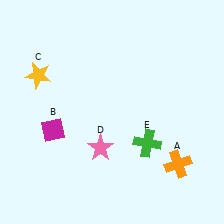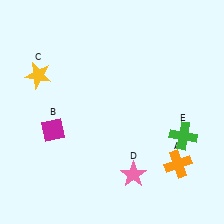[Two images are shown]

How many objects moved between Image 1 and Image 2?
2 objects moved between the two images.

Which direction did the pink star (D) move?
The pink star (D) moved right.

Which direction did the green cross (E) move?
The green cross (E) moved right.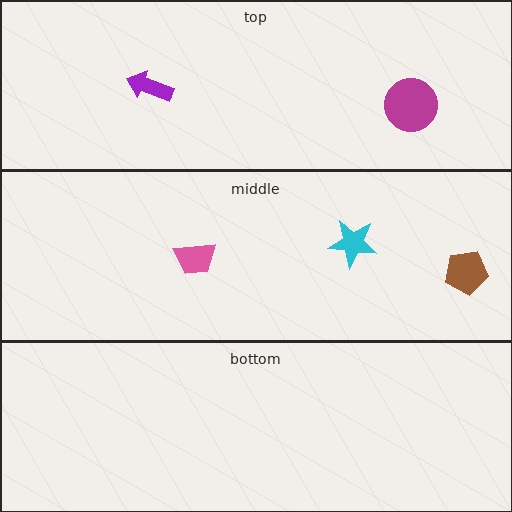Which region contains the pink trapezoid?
The middle region.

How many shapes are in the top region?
2.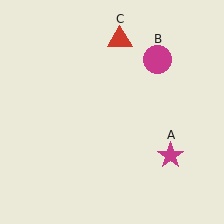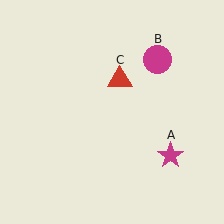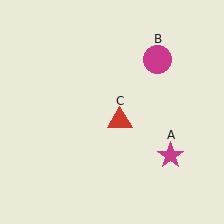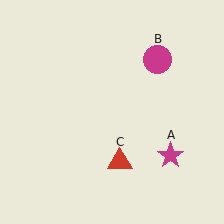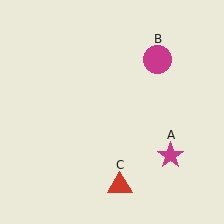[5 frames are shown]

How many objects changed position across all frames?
1 object changed position: red triangle (object C).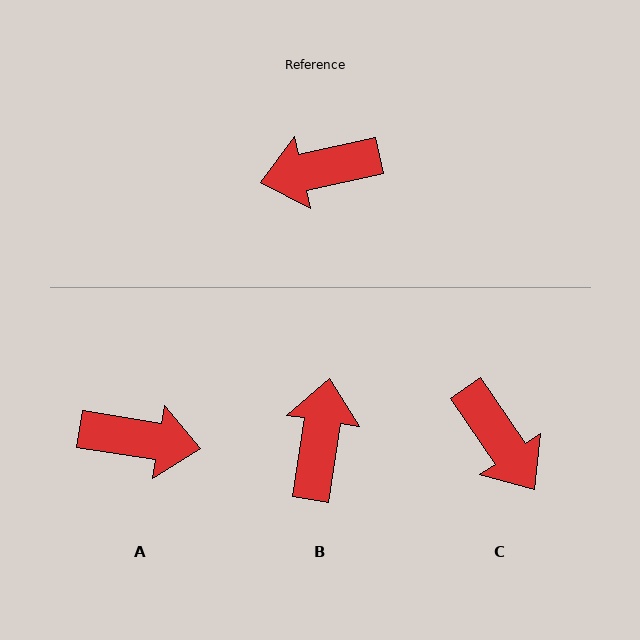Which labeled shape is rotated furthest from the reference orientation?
A, about 158 degrees away.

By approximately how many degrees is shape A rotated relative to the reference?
Approximately 158 degrees counter-clockwise.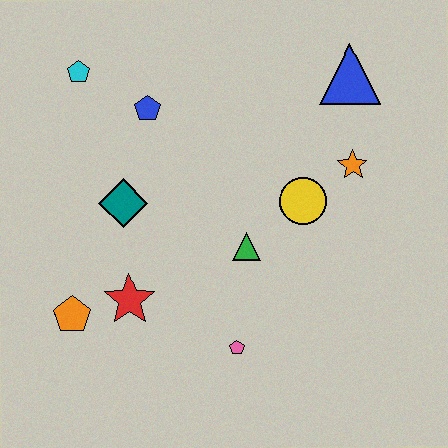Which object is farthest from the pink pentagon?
The cyan pentagon is farthest from the pink pentagon.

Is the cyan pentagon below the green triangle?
No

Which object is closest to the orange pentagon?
The red star is closest to the orange pentagon.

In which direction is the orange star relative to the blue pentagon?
The orange star is to the right of the blue pentagon.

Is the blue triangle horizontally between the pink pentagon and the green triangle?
No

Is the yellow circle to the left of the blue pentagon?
No